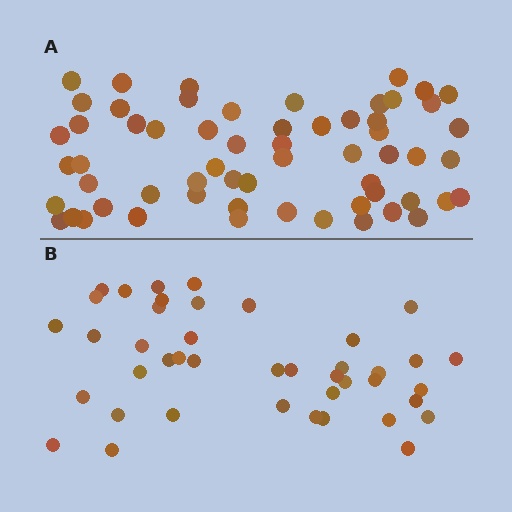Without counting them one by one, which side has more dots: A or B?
Region A (the top region) has more dots.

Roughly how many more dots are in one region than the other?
Region A has approximately 20 more dots than region B.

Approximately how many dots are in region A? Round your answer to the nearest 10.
About 60 dots.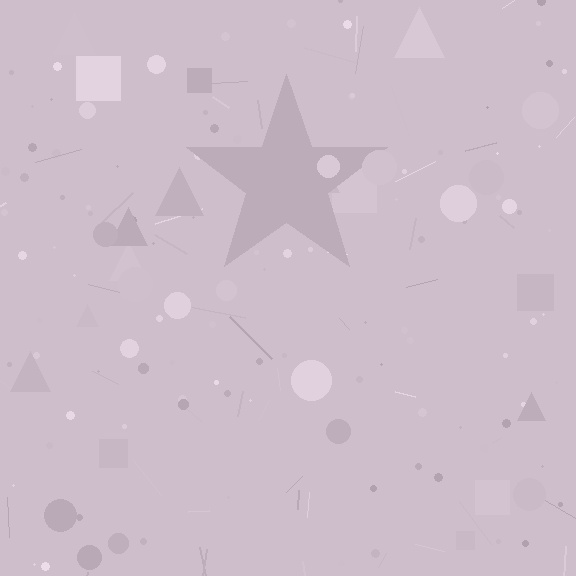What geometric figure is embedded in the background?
A star is embedded in the background.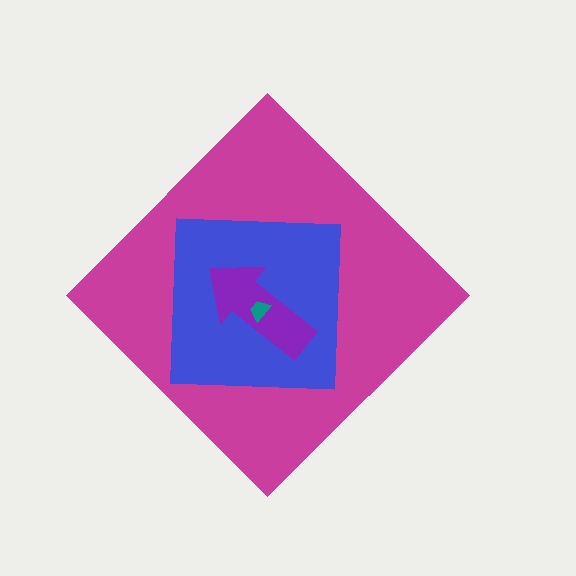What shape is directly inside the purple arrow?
The teal trapezoid.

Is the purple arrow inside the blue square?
Yes.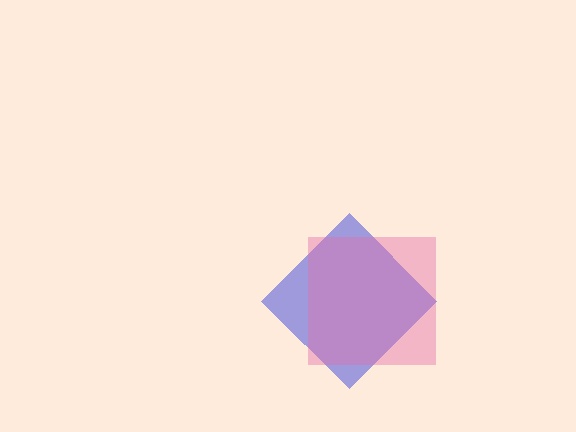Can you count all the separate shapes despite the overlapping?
Yes, there are 2 separate shapes.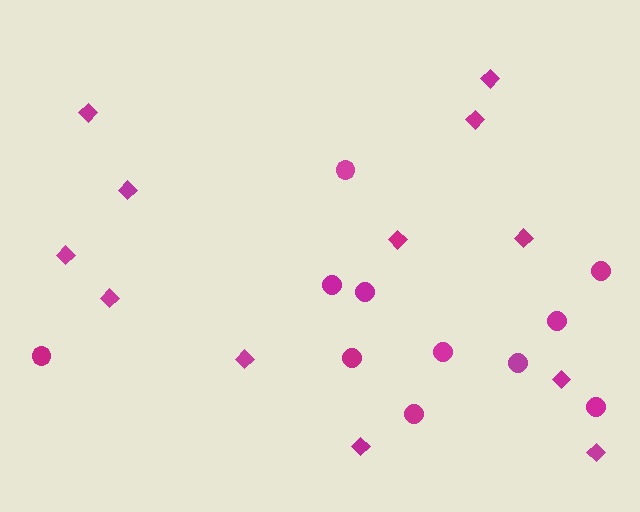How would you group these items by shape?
There are 2 groups: one group of diamonds (12) and one group of circles (11).